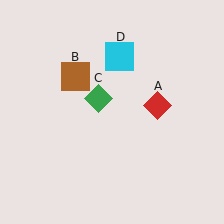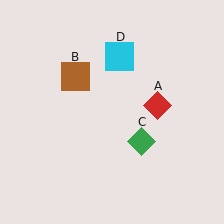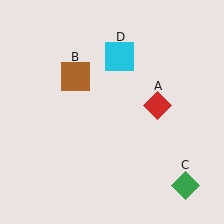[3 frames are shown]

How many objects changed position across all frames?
1 object changed position: green diamond (object C).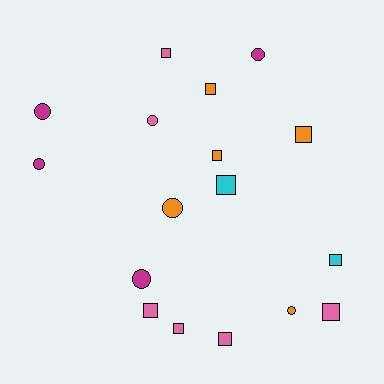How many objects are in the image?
There are 17 objects.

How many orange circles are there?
There are 2 orange circles.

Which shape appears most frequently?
Square, with 10 objects.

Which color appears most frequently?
Pink, with 6 objects.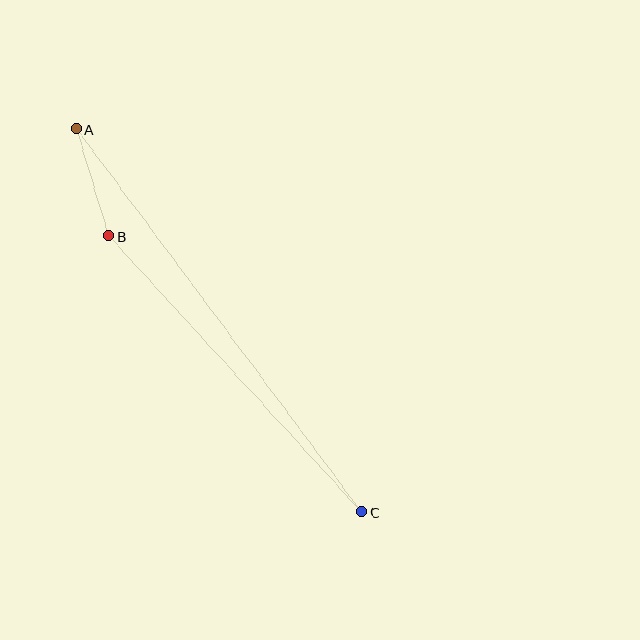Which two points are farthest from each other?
Points A and C are farthest from each other.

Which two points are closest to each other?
Points A and B are closest to each other.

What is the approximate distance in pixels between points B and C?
The distance between B and C is approximately 374 pixels.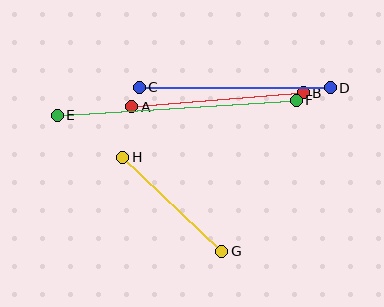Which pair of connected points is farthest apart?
Points E and F are farthest apart.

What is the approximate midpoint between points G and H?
The midpoint is at approximately (172, 204) pixels.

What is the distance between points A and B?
The distance is approximately 172 pixels.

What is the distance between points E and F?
The distance is approximately 239 pixels.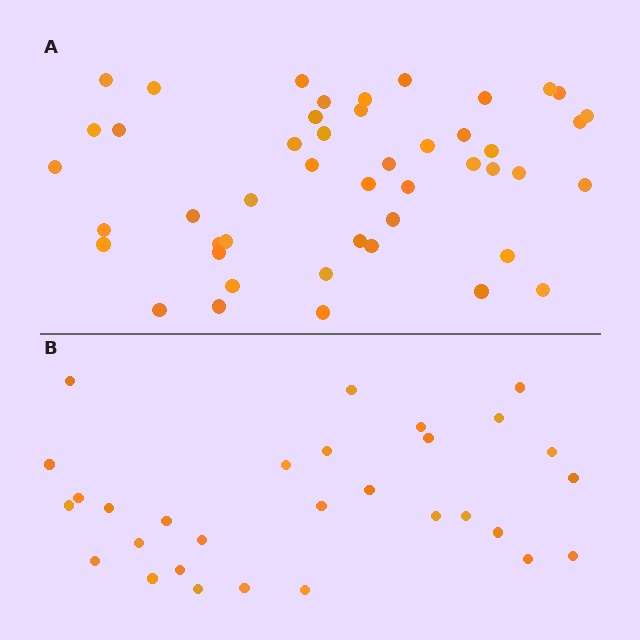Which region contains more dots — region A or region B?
Region A (the top region) has more dots.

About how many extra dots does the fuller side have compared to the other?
Region A has approximately 15 more dots than region B.